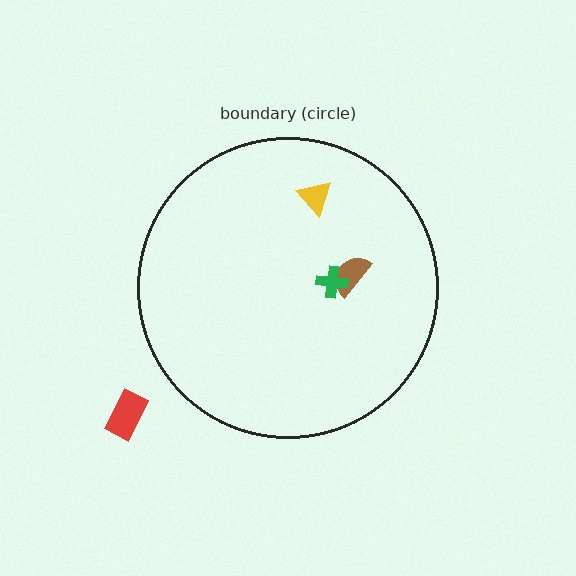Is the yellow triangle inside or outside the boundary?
Inside.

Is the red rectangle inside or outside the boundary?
Outside.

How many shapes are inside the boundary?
3 inside, 1 outside.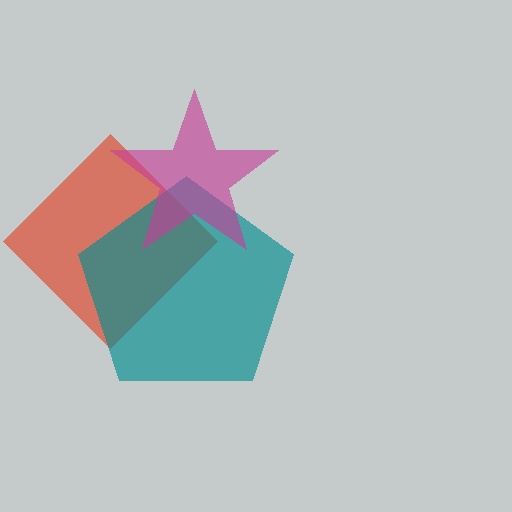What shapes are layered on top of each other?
The layered shapes are: a red diamond, a teal pentagon, a magenta star.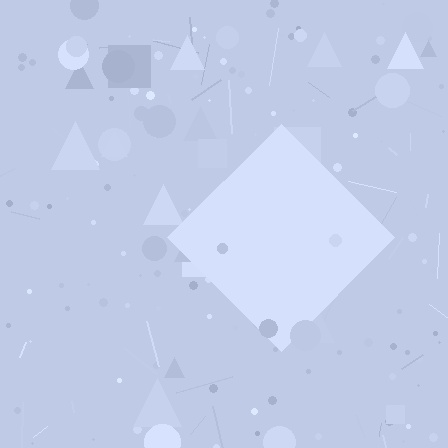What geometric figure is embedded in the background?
A diamond is embedded in the background.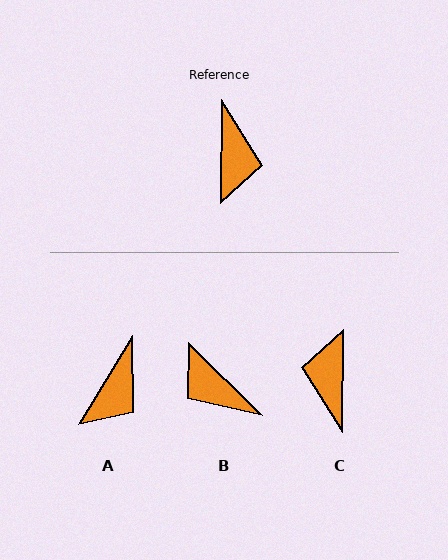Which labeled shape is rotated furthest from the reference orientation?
C, about 180 degrees away.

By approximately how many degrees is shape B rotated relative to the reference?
Approximately 134 degrees clockwise.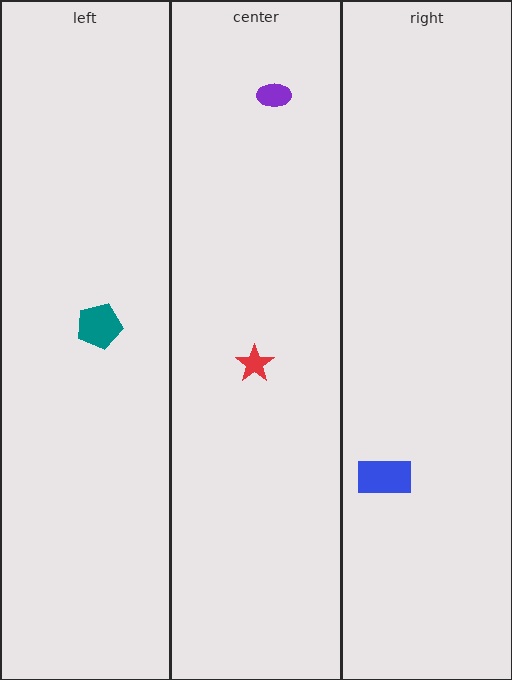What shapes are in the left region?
The teal pentagon.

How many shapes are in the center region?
2.